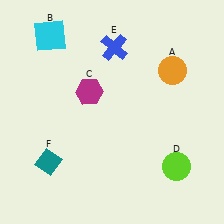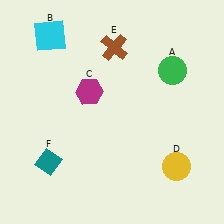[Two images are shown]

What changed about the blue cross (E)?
In Image 1, E is blue. In Image 2, it changed to brown.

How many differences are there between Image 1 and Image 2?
There are 3 differences between the two images.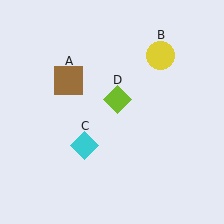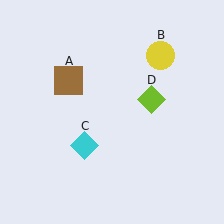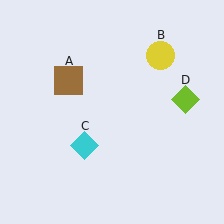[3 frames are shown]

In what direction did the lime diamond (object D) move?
The lime diamond (object D) moved right.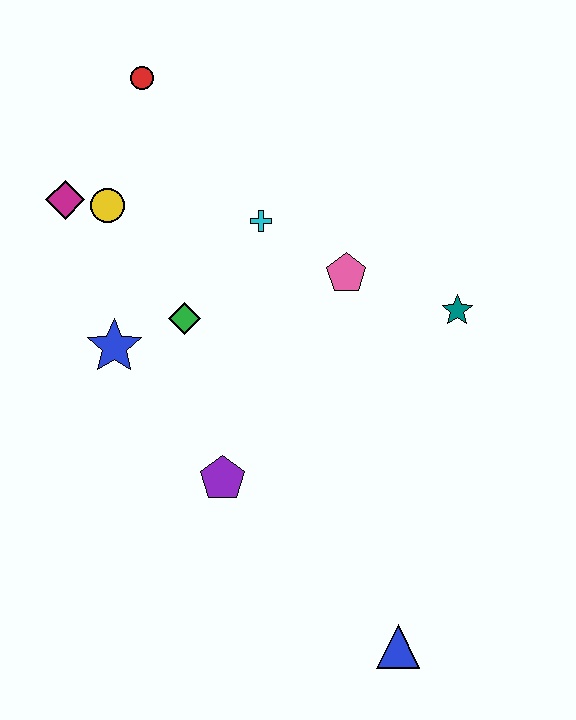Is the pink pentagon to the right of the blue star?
Yes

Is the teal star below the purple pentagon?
No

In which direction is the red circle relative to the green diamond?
The red circle is above the green diamond.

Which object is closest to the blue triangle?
The purple pentagon is closest to the blue triangle.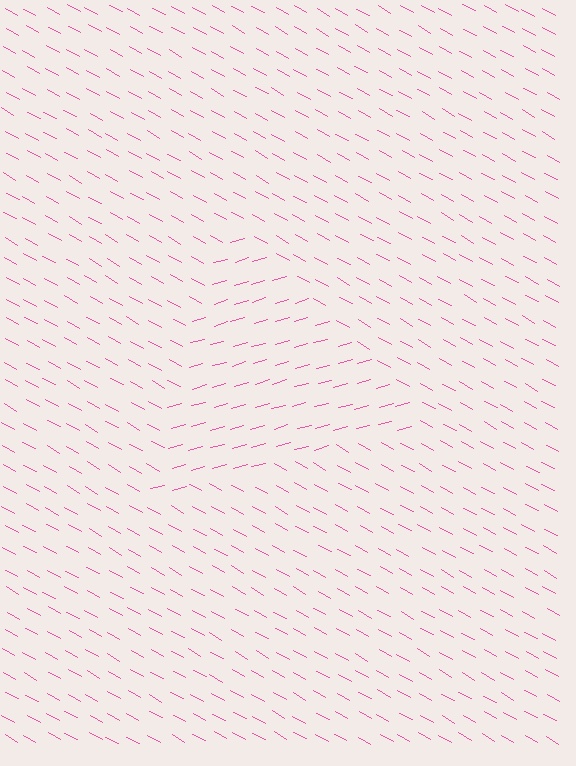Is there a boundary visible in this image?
Yes, there is a texture boundary formed by a change in line orientation.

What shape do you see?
I see a triangle.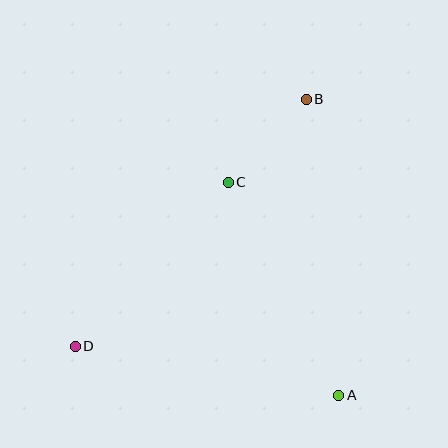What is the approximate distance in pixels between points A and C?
The distance between A and C is approximately 240 pixels.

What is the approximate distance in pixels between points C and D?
The distance between C and D is approximately 224 pixels.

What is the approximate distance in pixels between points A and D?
The distance between A and D is approximately 268 pixels.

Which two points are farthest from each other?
Points B and D are farthest from each other.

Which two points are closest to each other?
Points B and C are closest to each other.